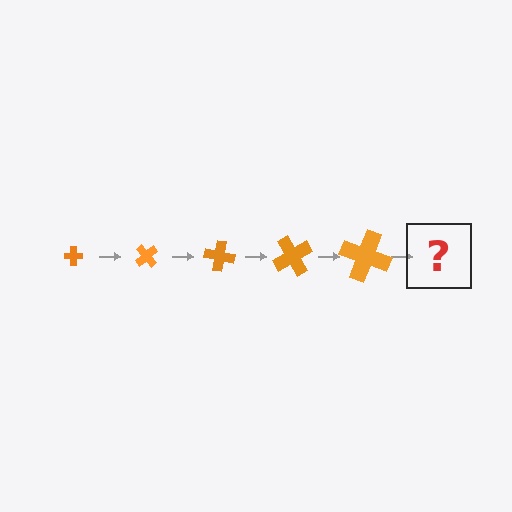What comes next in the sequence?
The next element should be a cross, larger than the previous one and rotated 250 degrees from the start.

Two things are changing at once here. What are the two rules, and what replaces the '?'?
The two rules are that the cross grows larger each step and it rotates 50 degrees each step. The '?' should be a cross, larger than the previous one and rotated 250 degrees from the start.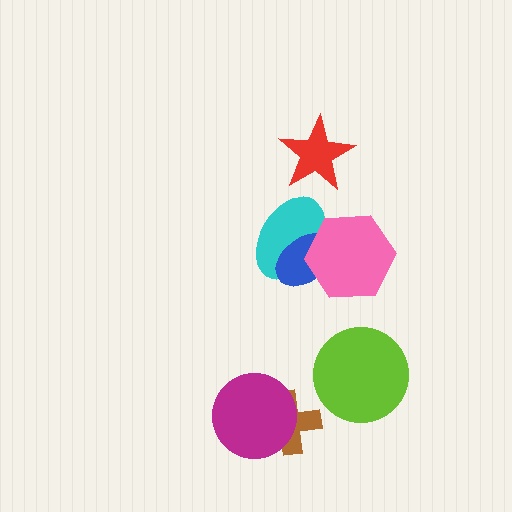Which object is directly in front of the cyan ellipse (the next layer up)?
The blue ellipse is directly in front of the cyan ellipse.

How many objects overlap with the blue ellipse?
2 objects overlap with the blue ellipse.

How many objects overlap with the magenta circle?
1 object overlaps with the magenta circle.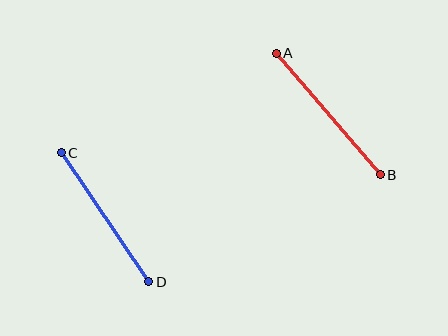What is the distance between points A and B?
The distance is approximately 160 pixels.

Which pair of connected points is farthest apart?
Points A and B are farthest apart.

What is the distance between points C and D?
The distance is approximately 156 pixels.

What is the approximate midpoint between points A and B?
The midpoint is at approximately (328, 114) pixels.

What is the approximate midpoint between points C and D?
The midpoint is at approximately (105, 217) pixels.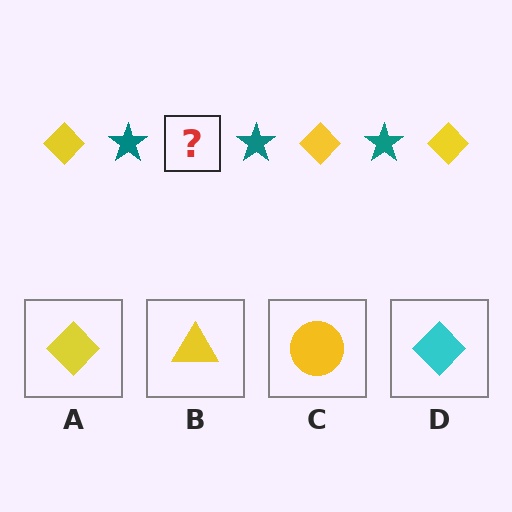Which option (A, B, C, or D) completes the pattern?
A.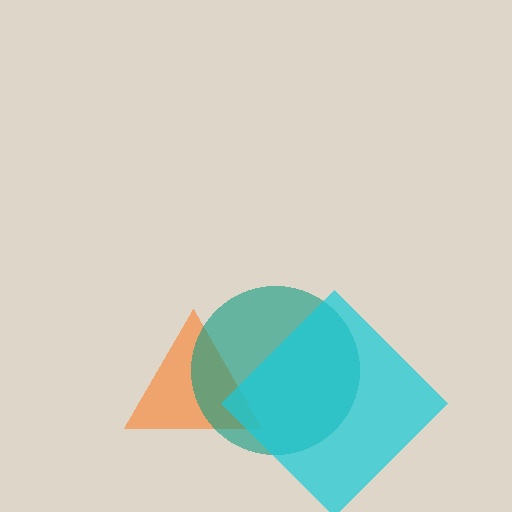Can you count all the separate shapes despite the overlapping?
Yes, there are 3 separate shapes.